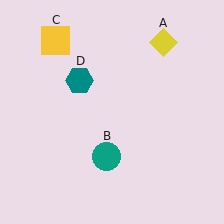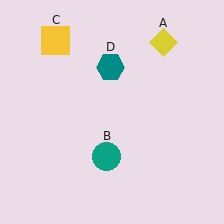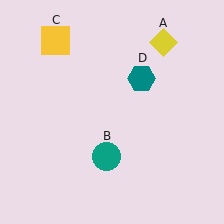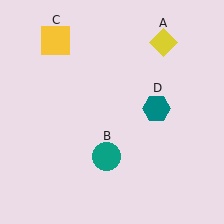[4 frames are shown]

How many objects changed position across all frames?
1 object changed position: teal hexagon (object D).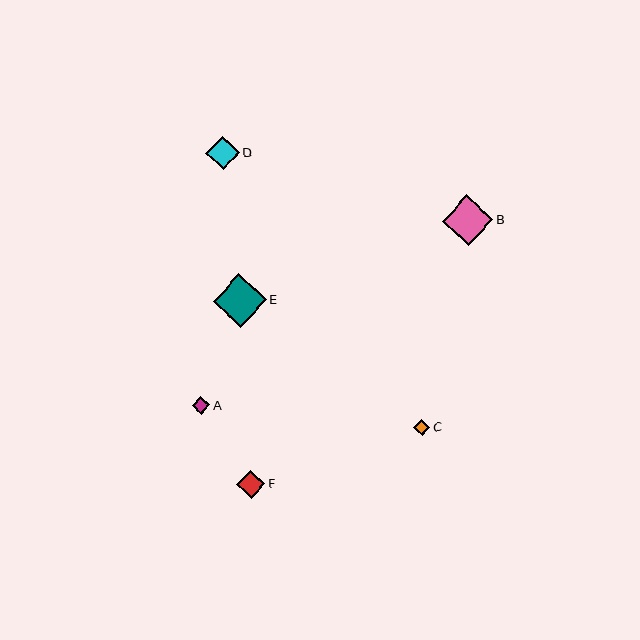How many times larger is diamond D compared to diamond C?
Diamond D is approximately 2.0 times the size of diamond C.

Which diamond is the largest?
Diamond E is the largest with a size of approximately 53 pixels.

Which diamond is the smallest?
Diamond C is the smallest with a size of approximately 16 pixels.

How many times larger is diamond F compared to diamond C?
Diamond F is approximately 1.7 times the size of diamond C.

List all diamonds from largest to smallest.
From largest to smallest: E, B, D, F, A, C.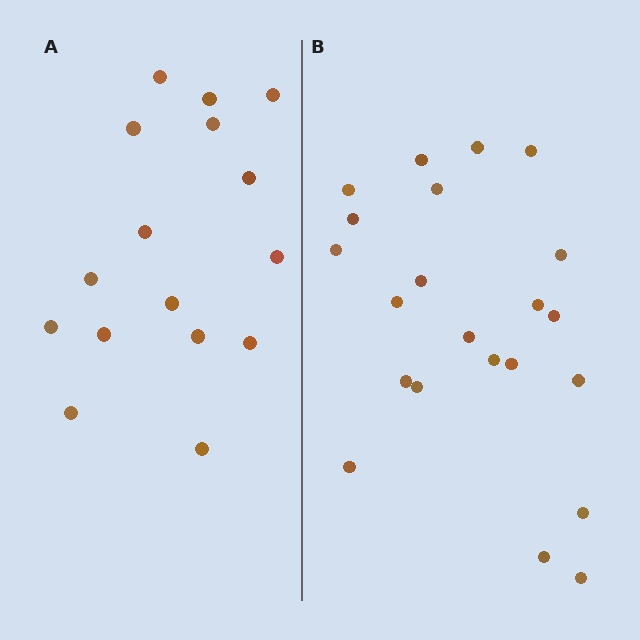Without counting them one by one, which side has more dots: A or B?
Region B (the right region) has more dots.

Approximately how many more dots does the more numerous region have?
Region B has about 6 more dots than region A.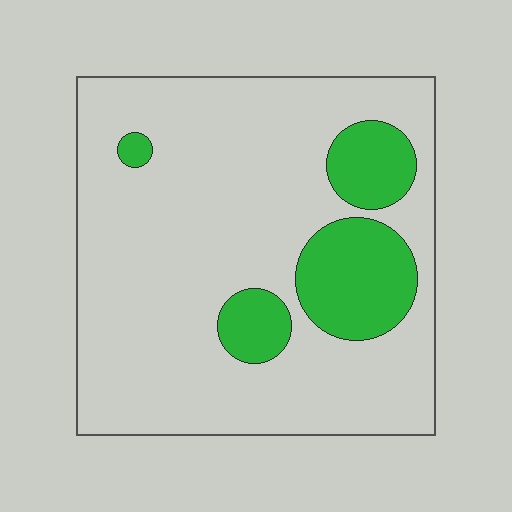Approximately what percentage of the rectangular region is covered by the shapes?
Approximately 20%.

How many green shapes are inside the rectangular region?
4.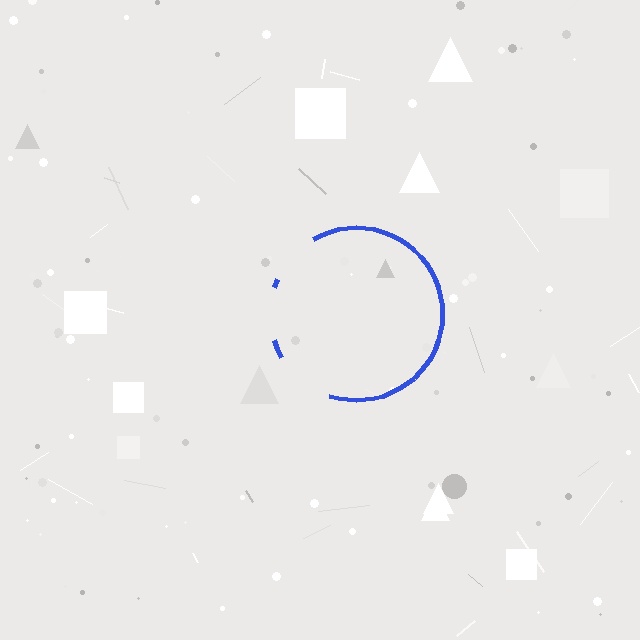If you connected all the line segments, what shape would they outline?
They would outline a circle.